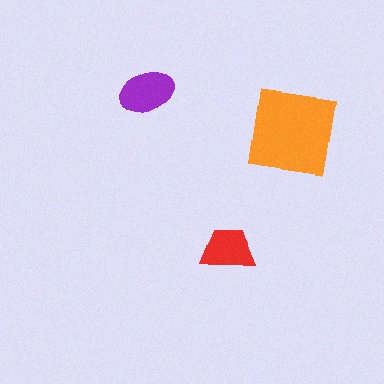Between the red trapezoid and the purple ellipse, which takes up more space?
The purple ellipse.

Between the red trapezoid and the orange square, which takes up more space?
The orange square.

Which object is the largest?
The orange square.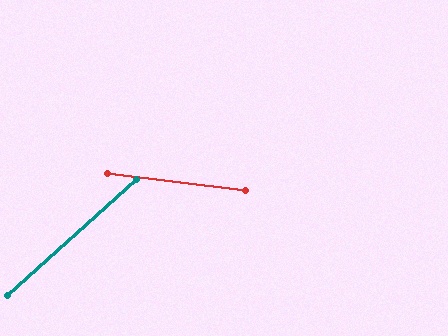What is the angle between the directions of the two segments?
Approximately 49 degrees.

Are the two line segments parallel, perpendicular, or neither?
Neither parallel nor perpendicular — they differ by about 49°.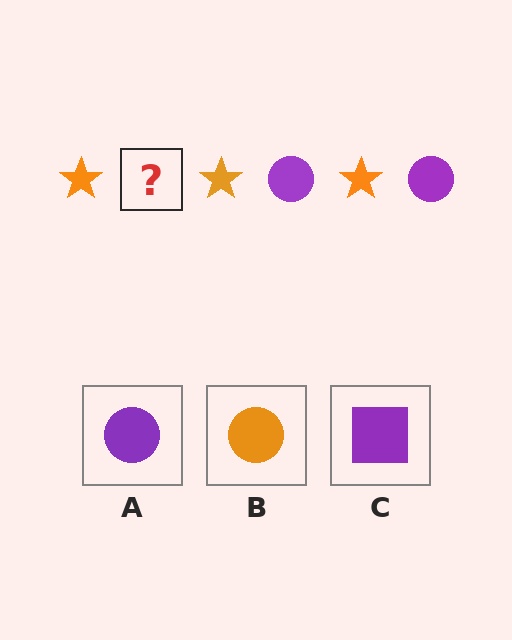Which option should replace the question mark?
Option A.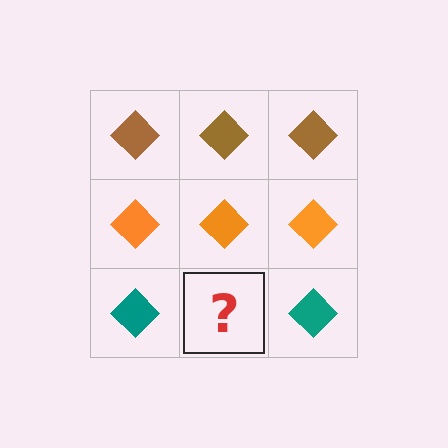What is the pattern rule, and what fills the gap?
The rule is that each row has a consistent color. The gap should be filled with a teal diamond.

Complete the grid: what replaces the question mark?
The question mark should be replaced with a teal diamond.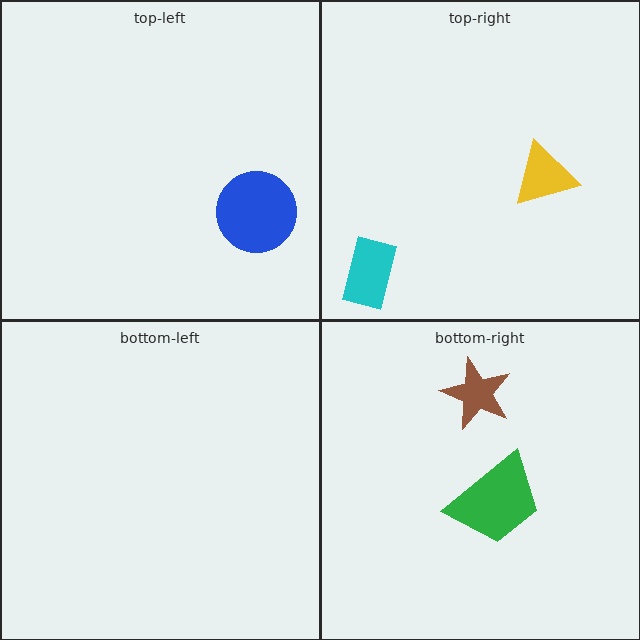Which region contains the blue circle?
The top-left region.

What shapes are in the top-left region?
The blue circle.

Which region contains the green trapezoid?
The bottom-right region.